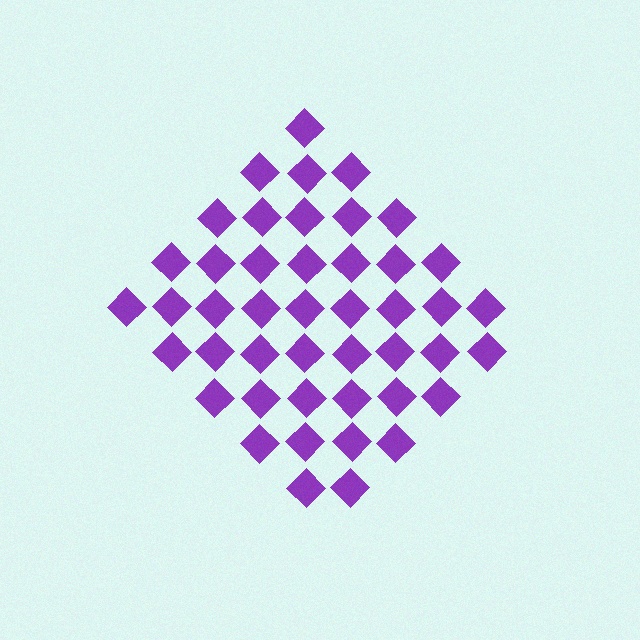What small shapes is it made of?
It is made of small diamonds.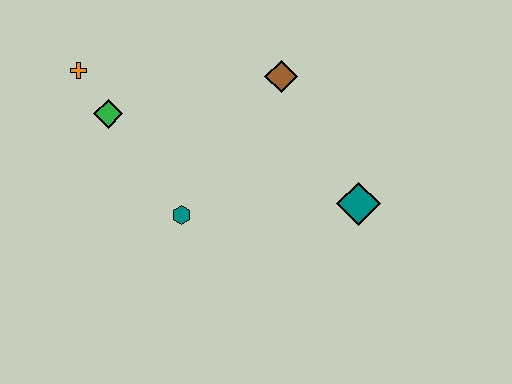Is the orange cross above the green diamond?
Yes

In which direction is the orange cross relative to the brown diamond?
The orange cross is to the left of the brown diamond.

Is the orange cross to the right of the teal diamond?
No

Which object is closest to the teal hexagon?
The green diamond is closest to the teal hexagon.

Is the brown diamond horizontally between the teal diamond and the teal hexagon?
Yes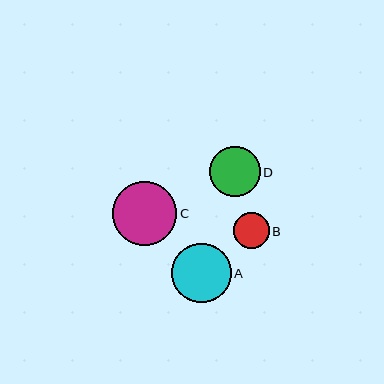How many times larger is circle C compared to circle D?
Circle C is approximately 1.3 times the size of circle D.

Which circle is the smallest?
Circle B is the smallest with a size of approximately 36 pixels.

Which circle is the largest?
Circle C is the largest with a size of approximately 64 pixels.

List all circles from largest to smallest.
From largest to smallest: C, A, D, B.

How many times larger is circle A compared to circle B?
Circle A is approximately 1.6 times the size of circle B.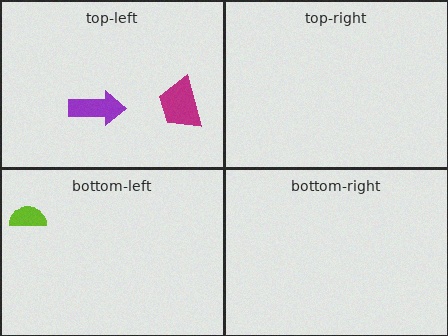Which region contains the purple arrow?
The top-left region.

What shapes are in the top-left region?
The magenta trapezoid, the purple arrow.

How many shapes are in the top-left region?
2.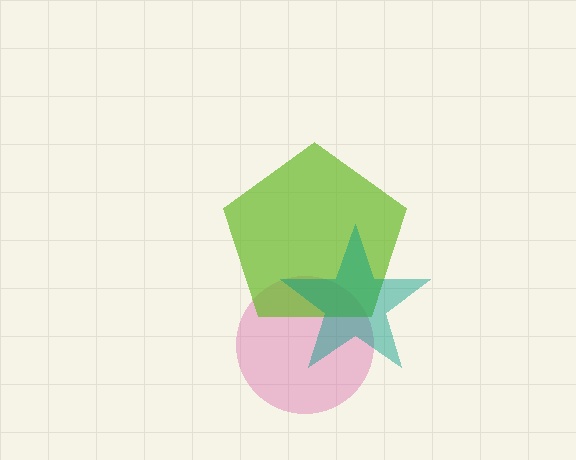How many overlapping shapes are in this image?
There are 3 overlapping shapes in the image.